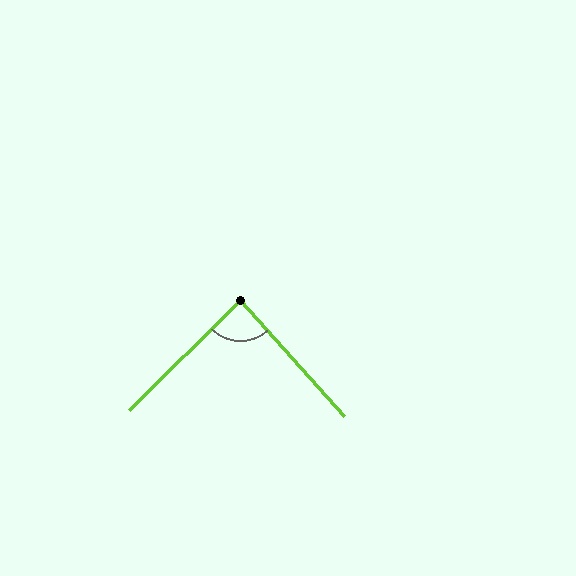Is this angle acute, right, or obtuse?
It is approximately a right angle.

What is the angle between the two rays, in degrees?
Approximately 87 degrees.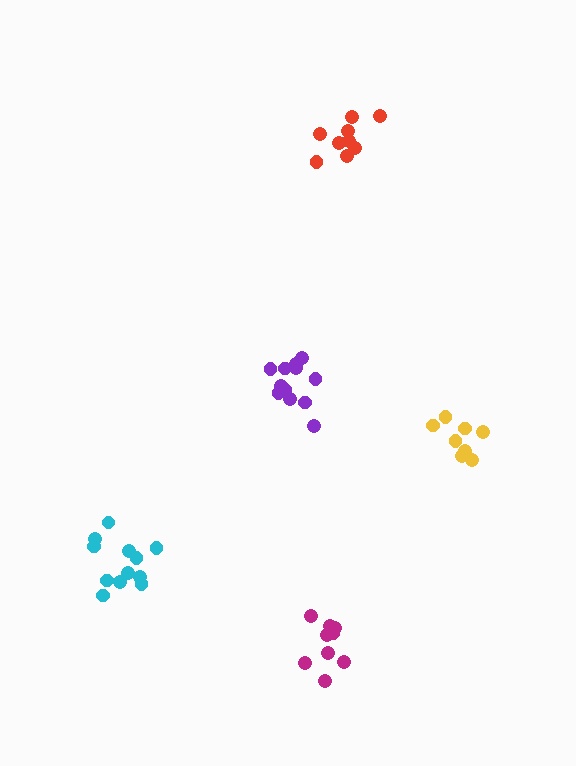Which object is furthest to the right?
The yellow cluster is rightmost.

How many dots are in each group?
Group 1: 9 dots, Group 2: 9 dots, Group 3: 8 dots, Group 4: 13 dots, Group 5: 12 dots (51 total).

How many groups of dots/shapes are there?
There are 5 groups.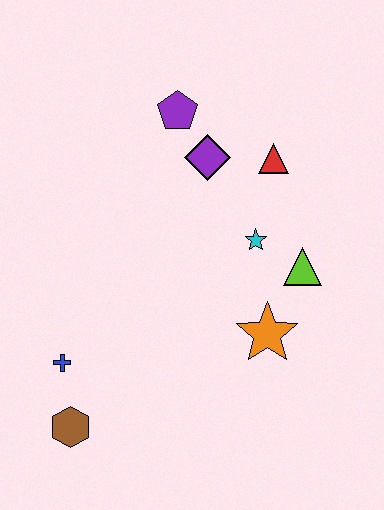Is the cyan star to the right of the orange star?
No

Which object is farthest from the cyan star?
The brown hexagon is farthest from the cyan star.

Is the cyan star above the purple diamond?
No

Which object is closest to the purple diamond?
The purple pentagon is closest to the purple diamond.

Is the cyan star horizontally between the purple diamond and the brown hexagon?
No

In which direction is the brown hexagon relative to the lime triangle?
The brown hexagon is to the left of the lime triangle.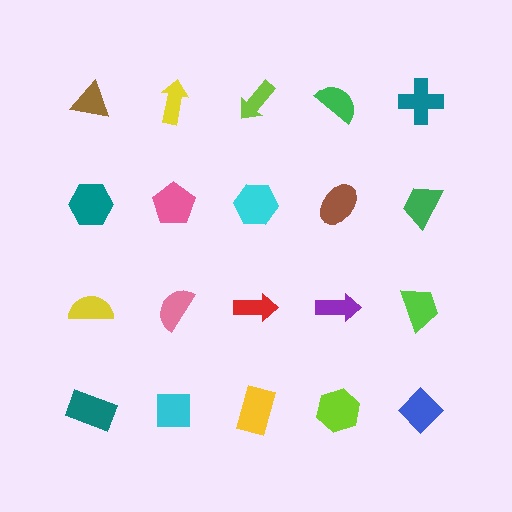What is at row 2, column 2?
A pink pentagon.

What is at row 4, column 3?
A yellow rectangle.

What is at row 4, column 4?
A lime hexagon.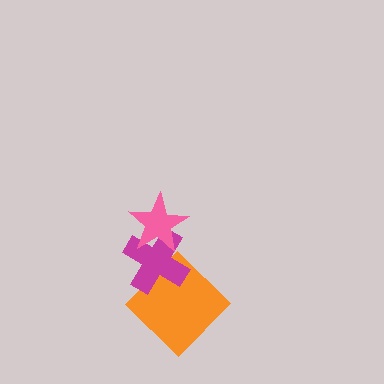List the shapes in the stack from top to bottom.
From top to bottom: the pink star, the magenta cross, the orange diamond.